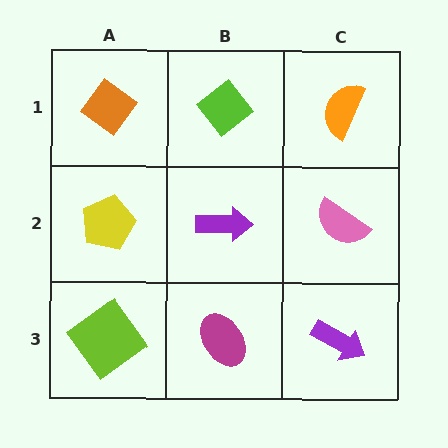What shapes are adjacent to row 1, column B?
A purple arrow (row 2, column B), an orange diamond (row 1, column A), an orange semicircle (row 1, column C).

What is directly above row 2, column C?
An orange semicircle.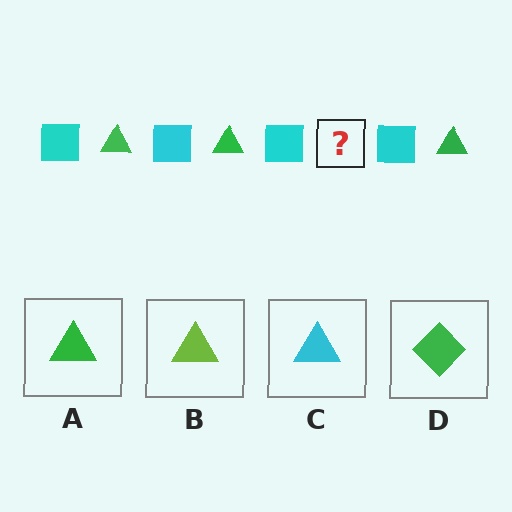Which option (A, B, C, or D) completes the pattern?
A.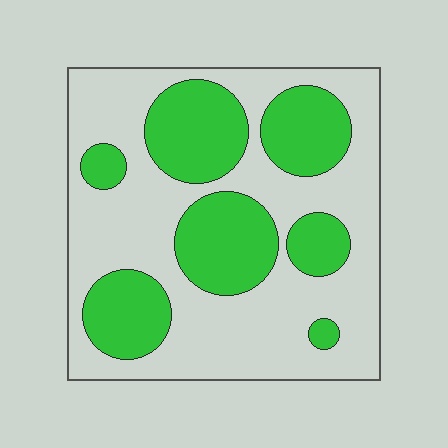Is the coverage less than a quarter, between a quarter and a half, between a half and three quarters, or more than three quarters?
Between a quarter and a half.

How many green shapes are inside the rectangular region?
7.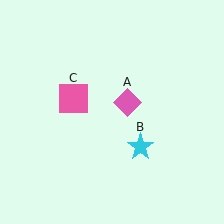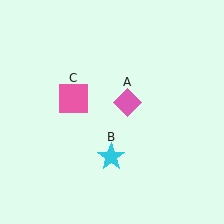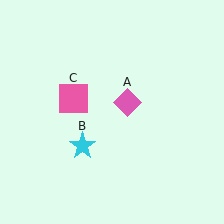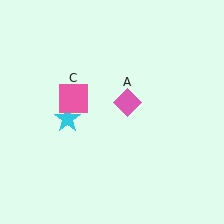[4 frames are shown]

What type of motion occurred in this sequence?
The cyan star (object B) rotated clockwise around the center of the scene.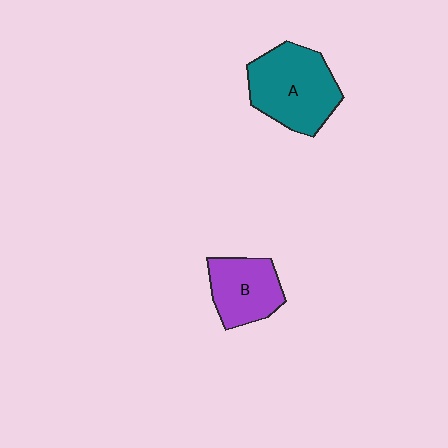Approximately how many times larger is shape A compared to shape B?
Approximately 1.5 times.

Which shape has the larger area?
Shape A (teal).